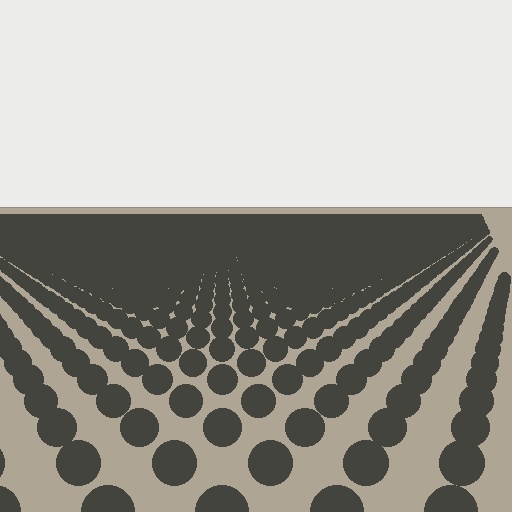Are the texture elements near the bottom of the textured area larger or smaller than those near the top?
Larger. Near the bottom, elements are closer to the viewer and appear at a bigger on-screen size.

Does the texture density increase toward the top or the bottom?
Density increases toward the top.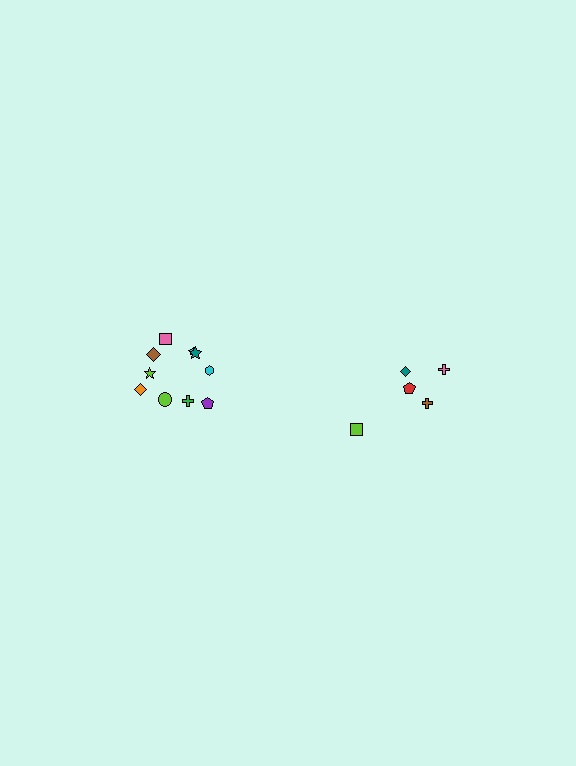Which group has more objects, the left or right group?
The left group.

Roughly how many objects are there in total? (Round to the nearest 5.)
Roughly 15 objects in total.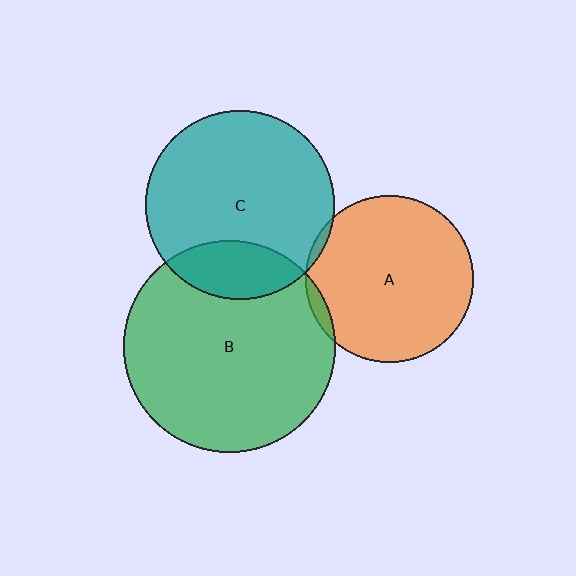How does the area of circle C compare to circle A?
Approximately 1.3 times.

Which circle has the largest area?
Circle B (green).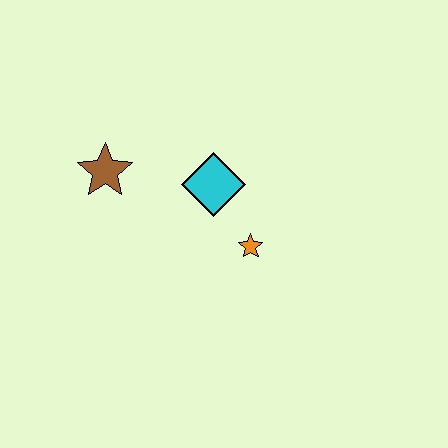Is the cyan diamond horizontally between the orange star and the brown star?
Yes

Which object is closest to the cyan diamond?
The orange star is closest to the cyan diamond.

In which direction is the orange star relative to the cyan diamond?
The orange star is below the cyan diamond.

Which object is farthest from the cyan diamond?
The brown star is farthest from the cyan diamond.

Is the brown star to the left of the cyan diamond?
Yes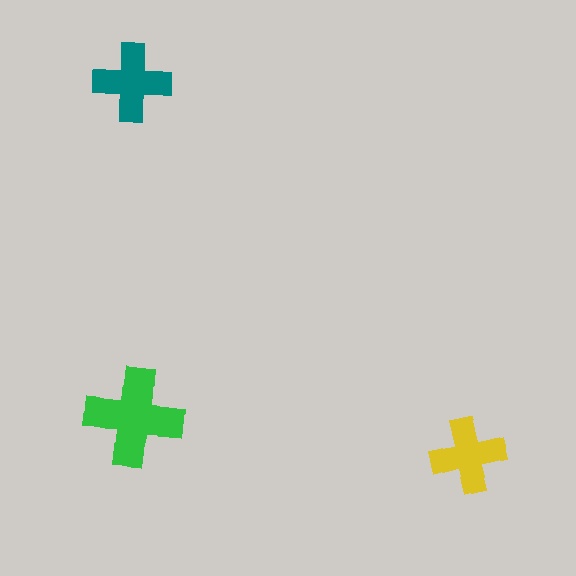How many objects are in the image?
There are 3 objects in the image.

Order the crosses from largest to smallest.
the green one, the teal one, the yellow one.